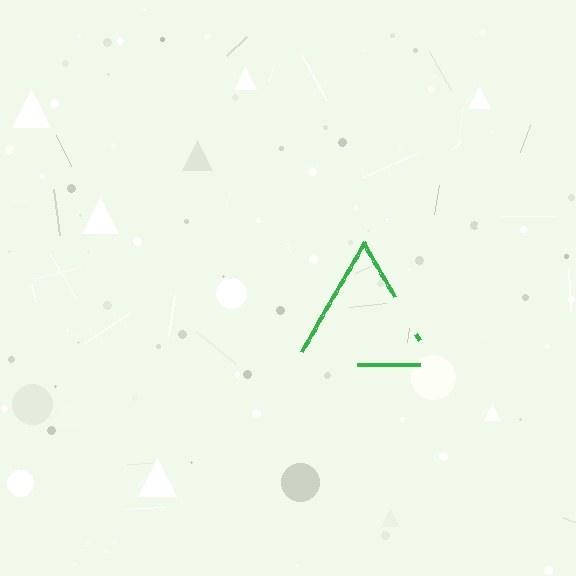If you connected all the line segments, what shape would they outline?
They would outline a triangle.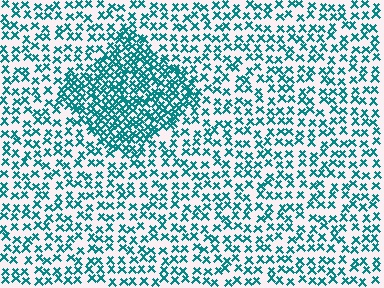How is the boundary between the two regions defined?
The boundary is defined by a change in element density (approximately 2.2x ratio). All elements are the same color, size, and shape.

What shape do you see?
I see a diamond.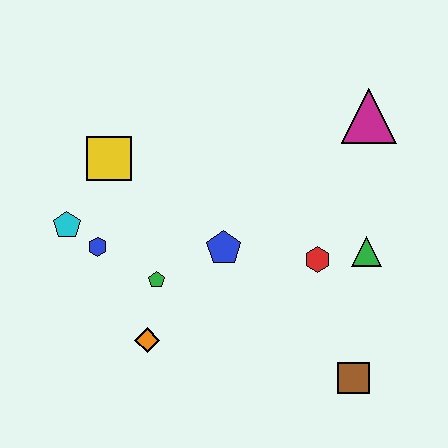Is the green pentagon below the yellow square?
Yes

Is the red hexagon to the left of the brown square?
Yes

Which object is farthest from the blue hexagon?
The magenta triangle is farthest from the blue hexagon.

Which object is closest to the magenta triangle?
The green triangle is closest to the magenta triangle.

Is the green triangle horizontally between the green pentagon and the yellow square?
No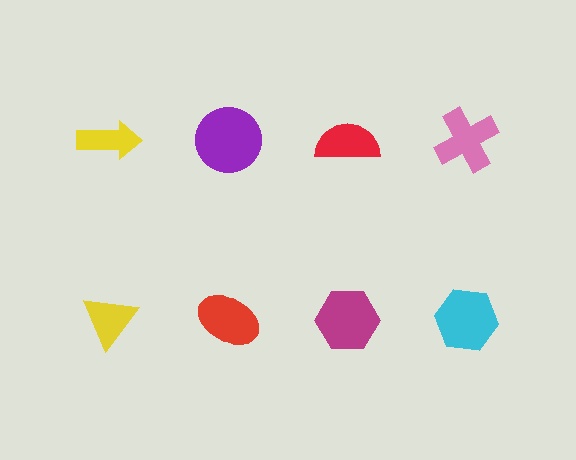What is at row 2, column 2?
A red ellipse.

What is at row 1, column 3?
A red semicircle.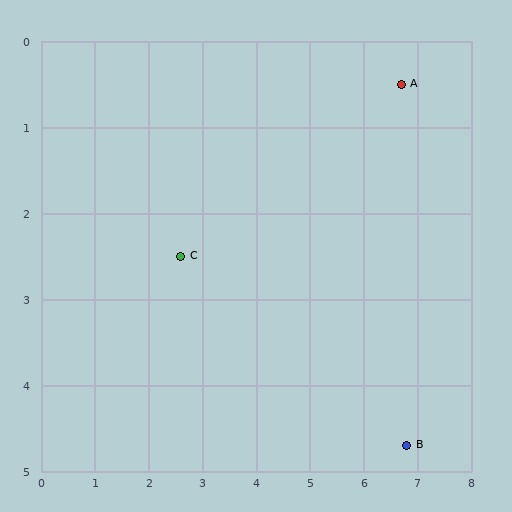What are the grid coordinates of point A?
Point A is at approximately (6.7, 0.5).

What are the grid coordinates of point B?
Point B is at approximately (6.8, 4.7).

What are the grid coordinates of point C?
Point C is at approximately (2.6, 2.5).